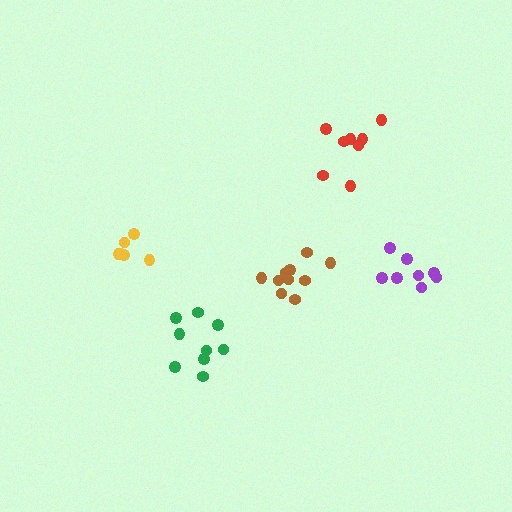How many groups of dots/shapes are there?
There are 5 groups.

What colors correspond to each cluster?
The clusters are colored: green, red, yellow, brown, purple.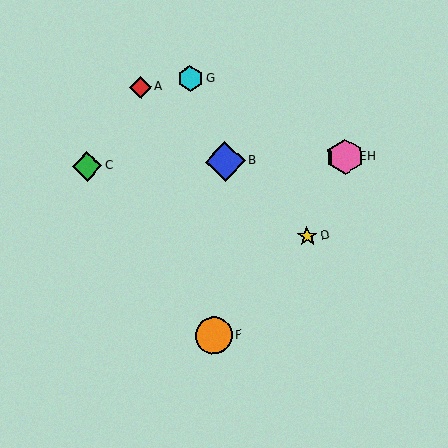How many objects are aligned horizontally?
4 objects (B, C, E, H) are aligned horizontally.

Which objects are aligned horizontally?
Objects B, C, E, H are aligned horizontally.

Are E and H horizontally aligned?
Yes, both are at y≈157.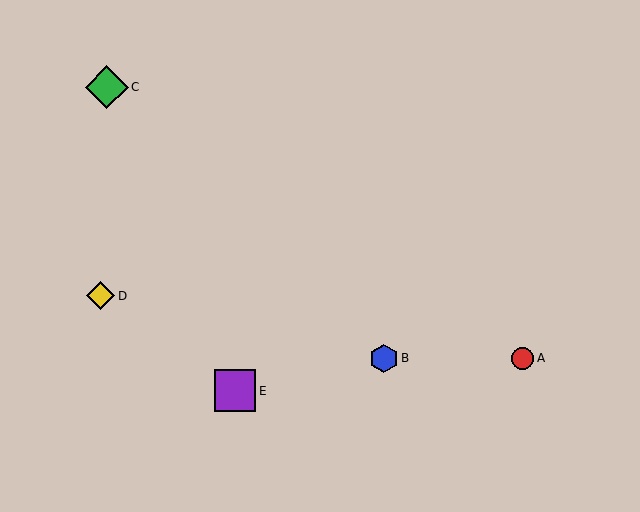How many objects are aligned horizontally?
2 objects (A, B) are aligned horizontally.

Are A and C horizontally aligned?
No, A is at y≈358 and C is at y≈87.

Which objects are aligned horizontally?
Objects A, B are aligned horizontally.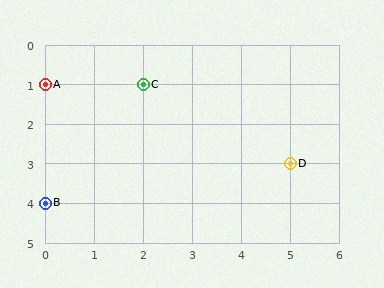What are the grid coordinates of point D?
Point D is at grid coordinates (5, 3).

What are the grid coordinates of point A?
Point A is at grid coordinates (0, 1).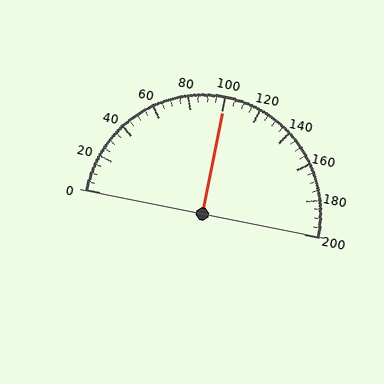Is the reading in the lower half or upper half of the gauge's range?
The reading is in the upper half of the range (0 to 200).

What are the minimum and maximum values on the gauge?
The gauge ranges from 0 to 200.